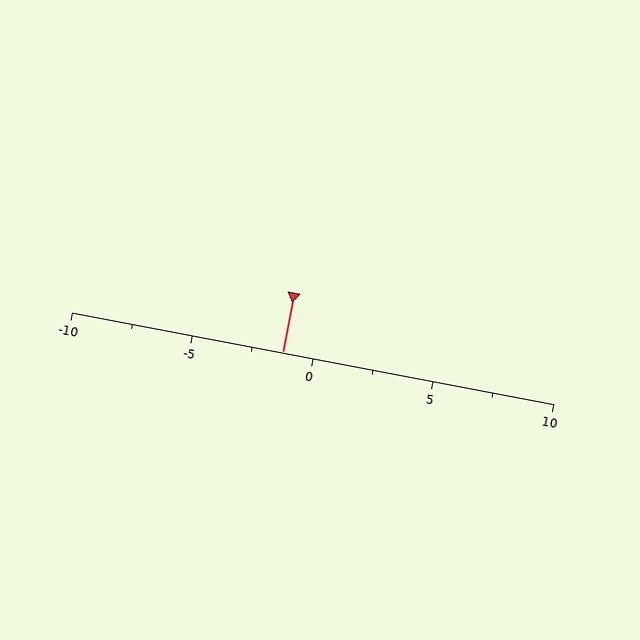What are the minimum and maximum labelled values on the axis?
The axis runs from -10 to 10.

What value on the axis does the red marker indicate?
The marker indicates approximately -1.2.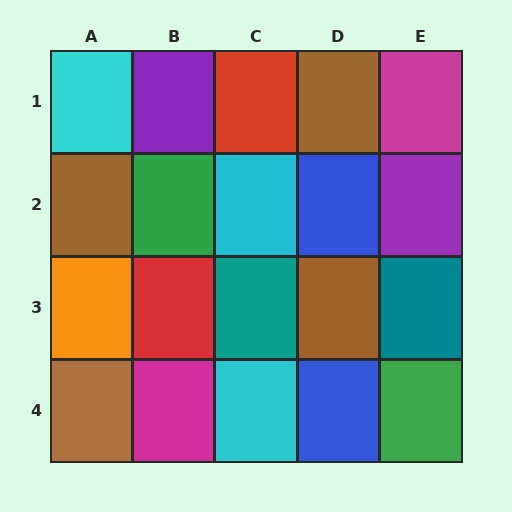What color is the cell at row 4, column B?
Magenta.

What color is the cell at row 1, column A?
Cyan.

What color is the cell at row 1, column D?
Brown.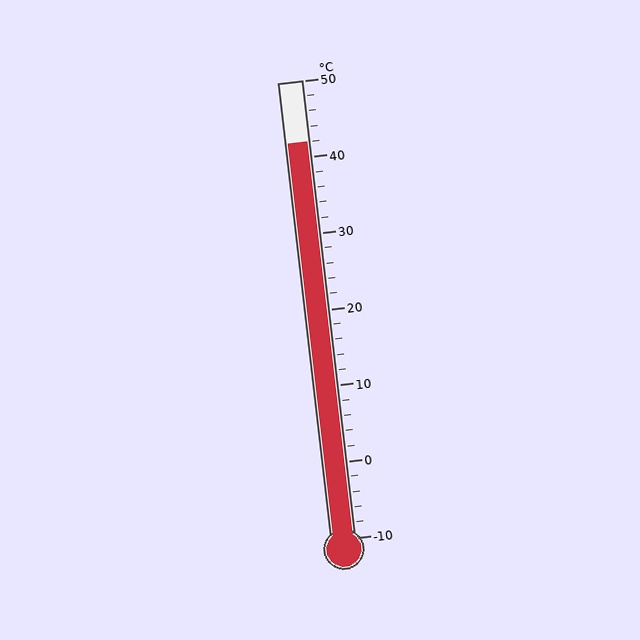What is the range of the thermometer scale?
The thermometer scale ranges from -10°C to 50°C.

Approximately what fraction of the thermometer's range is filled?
The thermometer is filled to approximately 85% of its range.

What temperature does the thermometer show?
The thermometer shows approximately 42°C.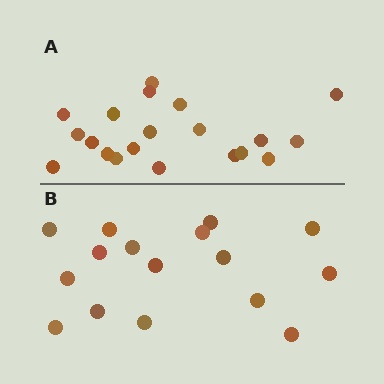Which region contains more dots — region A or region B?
Region A (the top region) has more dots.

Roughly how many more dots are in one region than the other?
Region A has about 4 more dots than region B.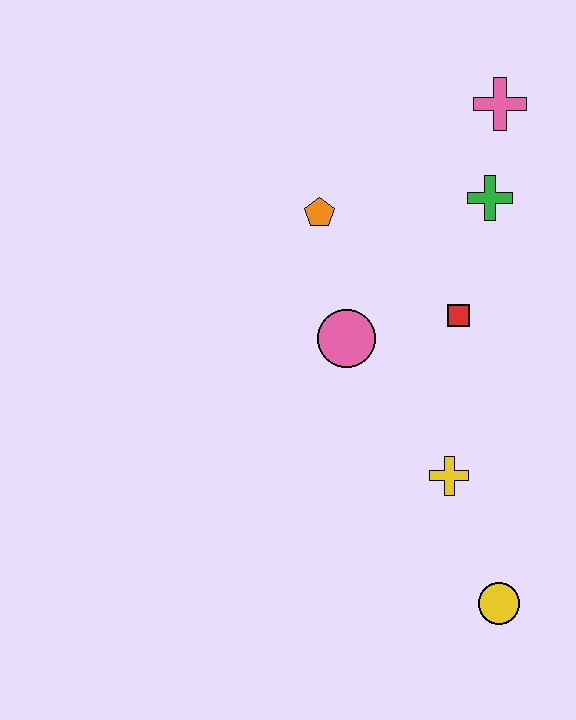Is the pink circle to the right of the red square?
No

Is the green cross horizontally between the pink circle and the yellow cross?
No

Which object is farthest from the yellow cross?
The pink cross is farthest from the yellow cross.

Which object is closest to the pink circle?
The red square is closest to the pink circle.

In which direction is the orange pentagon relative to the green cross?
The orange pentagon is to the left of the green cross.